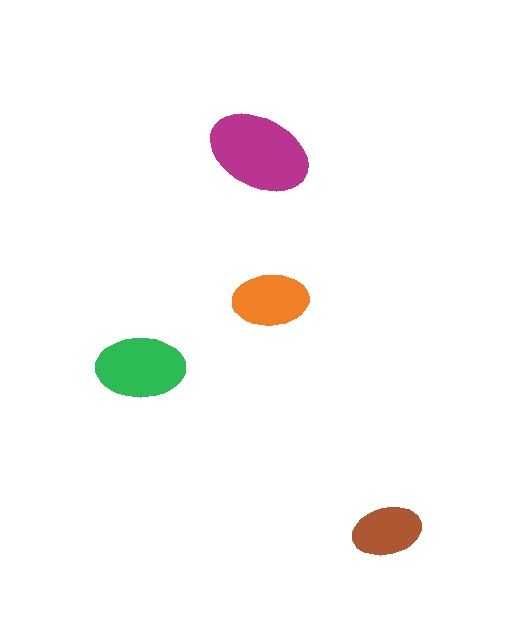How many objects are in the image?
There are 4 objects in the image.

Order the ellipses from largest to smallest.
the magenta one, the green one, the orange one, the brown one.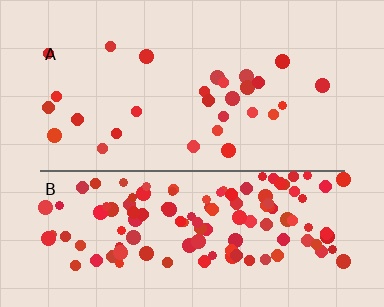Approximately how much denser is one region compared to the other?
Approximately 4.5× — region B over region A.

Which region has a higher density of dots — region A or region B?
B (the bottom).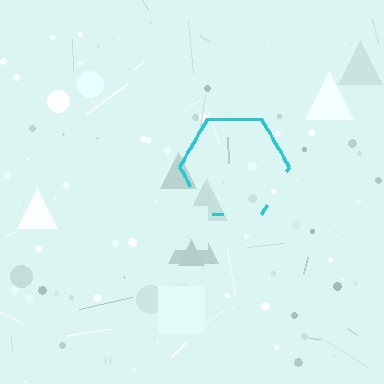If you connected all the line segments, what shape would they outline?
They would outline a hexagon.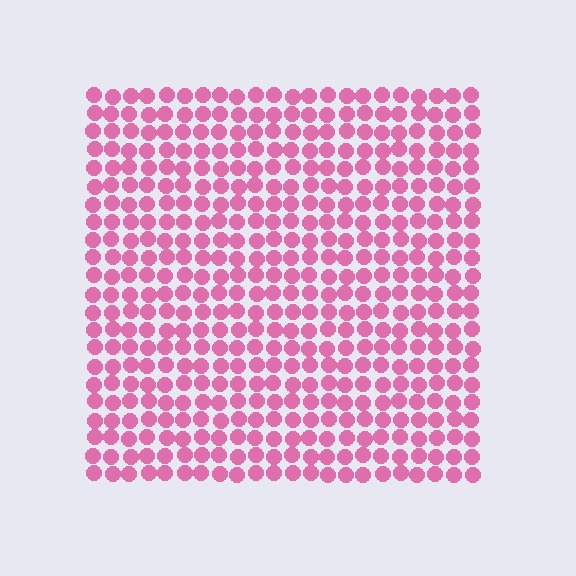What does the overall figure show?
The overall figure shows a square.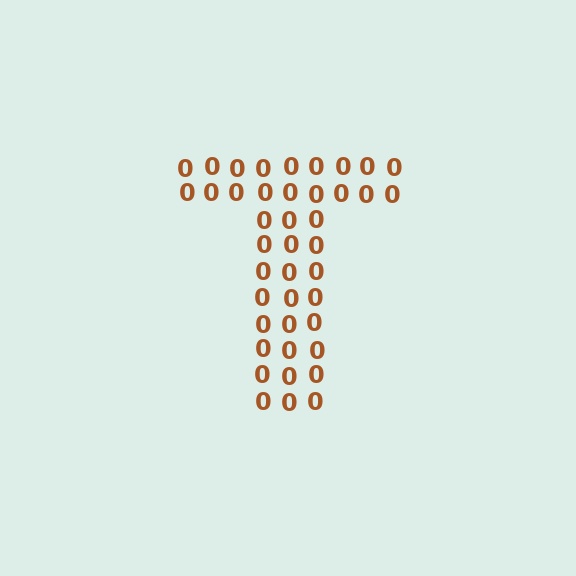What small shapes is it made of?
It is made of small digit 0's.